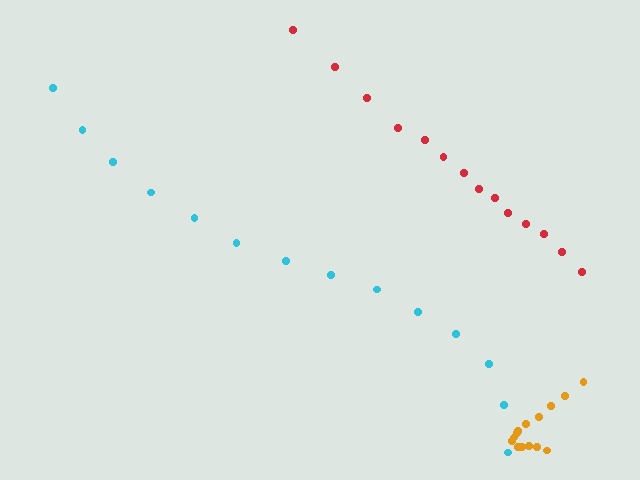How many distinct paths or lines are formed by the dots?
There are 3 distinct paths.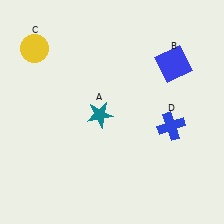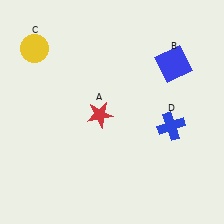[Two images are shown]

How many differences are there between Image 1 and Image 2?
There is 1 difference between the two images.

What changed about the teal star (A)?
In Image 1, A is teal. In Image 2, it changed to red.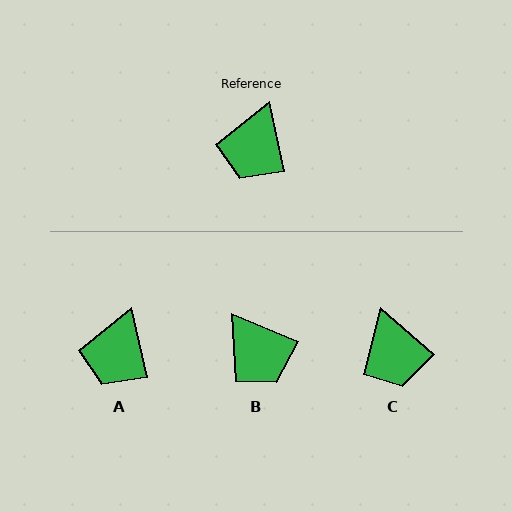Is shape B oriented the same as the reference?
No, it is off by about 54 degrees.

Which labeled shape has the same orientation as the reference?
A.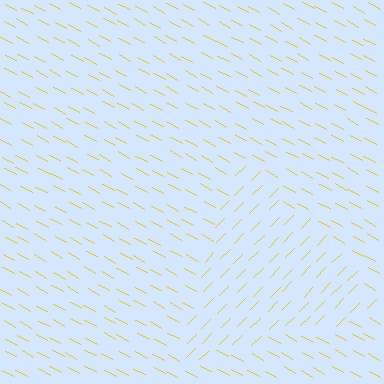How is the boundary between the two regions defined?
The boundary is defined purely by a change in line orientation (approximately 73 degrees difference). All lines are the same color and thickness.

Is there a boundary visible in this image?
Yes, there is a texture boundary formed by a change in line orientation.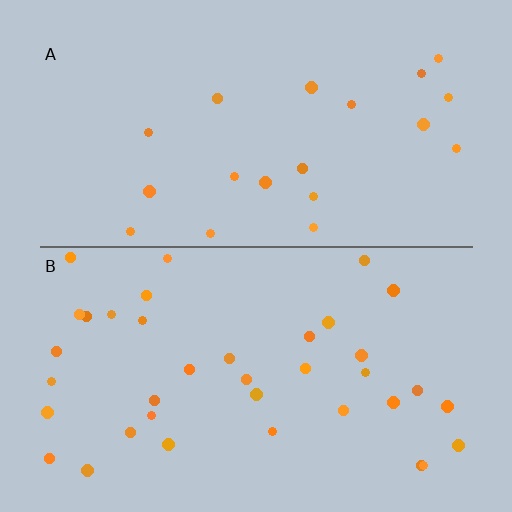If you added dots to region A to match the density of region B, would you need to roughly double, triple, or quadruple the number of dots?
Approximately double.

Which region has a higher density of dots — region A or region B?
B (the bottom).